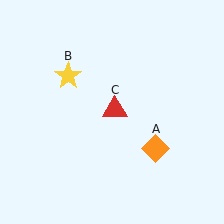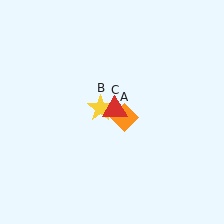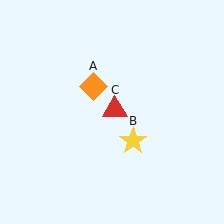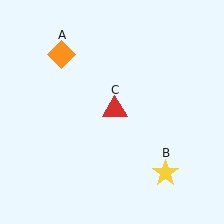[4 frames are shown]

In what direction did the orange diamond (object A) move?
The orange diamond (object A) moved up and to the left.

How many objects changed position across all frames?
2 objects changed position: orange diamond (object A), yellow star (object B).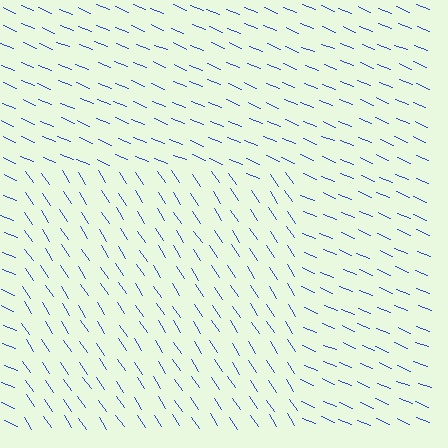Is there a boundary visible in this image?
Yes, there is a texture boundary formed by a change in line orientation.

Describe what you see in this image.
The image is filled with small blue line segments. A rectangle region in the image has lines oriented differently from the surrounding lines, creating a visible texture boundary.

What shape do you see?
I see a rectangle.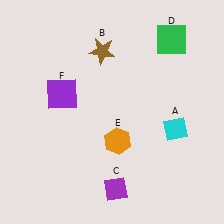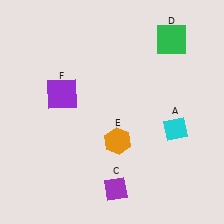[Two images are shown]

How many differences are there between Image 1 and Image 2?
There is 1 difference between the two images.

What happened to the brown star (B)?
The brown star (B) was removed in Image 2. It was in the top-left area of Image 1.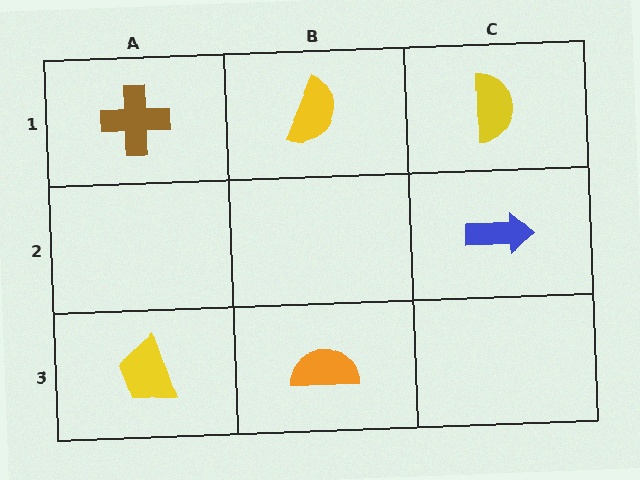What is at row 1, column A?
A brown cross.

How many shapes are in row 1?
3 shapes.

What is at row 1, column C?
A yellow semicircle.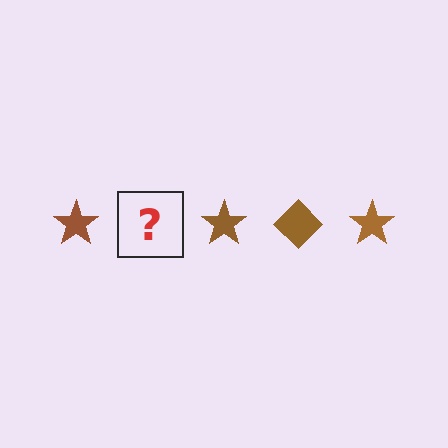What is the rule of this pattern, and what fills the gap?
The rule is that the pattern cycles through star, diamond shapes in brown. The gap should be filled with a brown diamond.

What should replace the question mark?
The question mark should be replaced with a brown diamond.